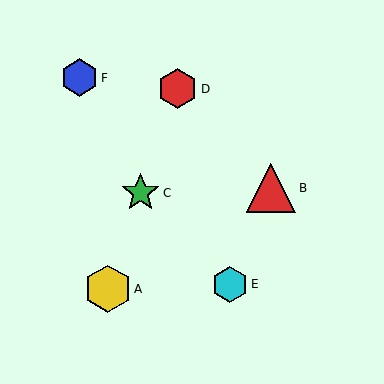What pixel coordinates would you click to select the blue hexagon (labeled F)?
Click at (80, 78) to select the blue hexagon F.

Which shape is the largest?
The red triangle (labeled B) is the largest.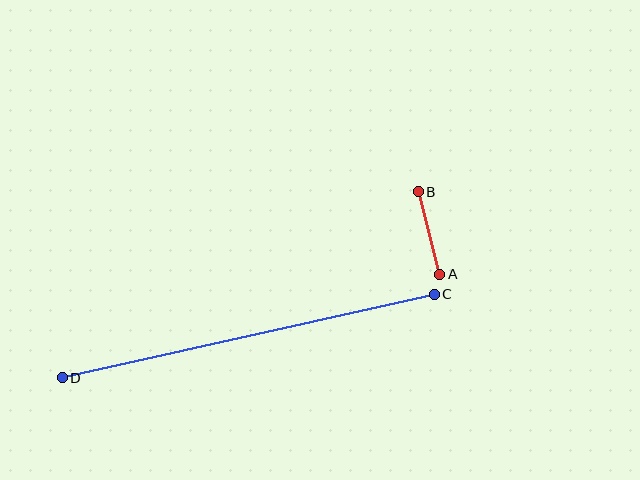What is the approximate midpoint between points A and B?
The midpoint is at approximately (429, 233) pixels.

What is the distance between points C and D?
The distance is approximately 381 pixels.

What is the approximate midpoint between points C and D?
The midpoint is at approximately (248, 336) pixels.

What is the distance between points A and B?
The distance is approximately 85 pixels.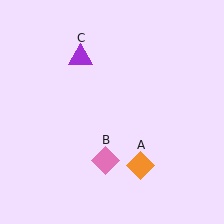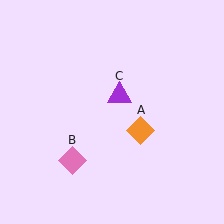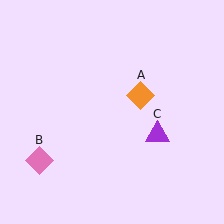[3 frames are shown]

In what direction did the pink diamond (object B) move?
The pink diamond (object B) moved left.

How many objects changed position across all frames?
3 objects changed position: orange diamond (object A), pink diamond (object B), purple triangle (object C).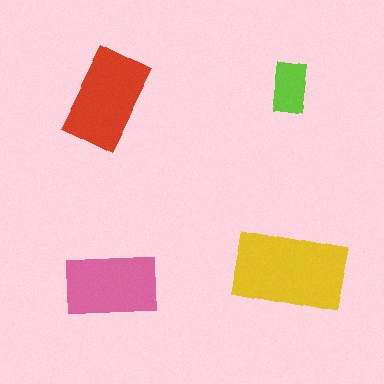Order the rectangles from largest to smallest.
the yellow one, the red one, the pink one, the lime one.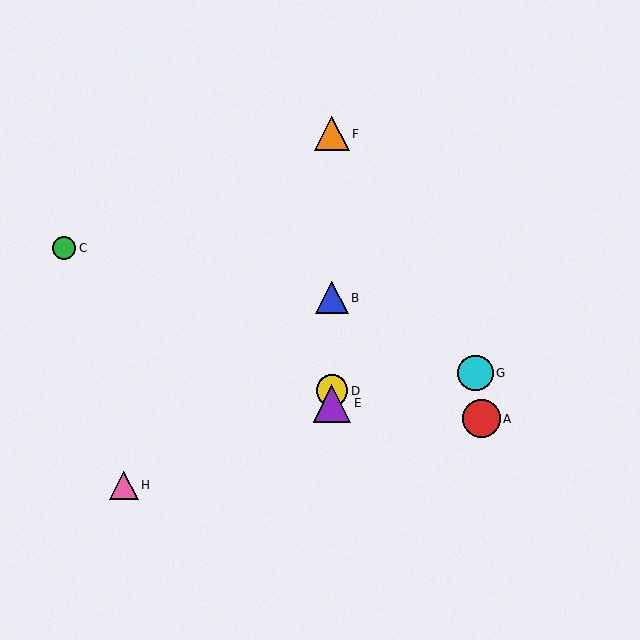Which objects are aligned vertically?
Objects B, D, E, F are aligned vertically.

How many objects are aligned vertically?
4 objects (B, D, E, F) are aligned vertically.